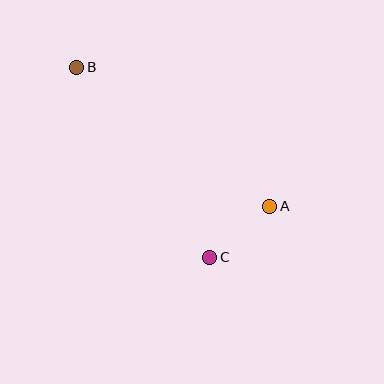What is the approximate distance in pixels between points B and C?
The distance between B and C is approximately 232 pixels.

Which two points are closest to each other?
Points A and C are closest to each other.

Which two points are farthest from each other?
Points A and B are farthest from each other.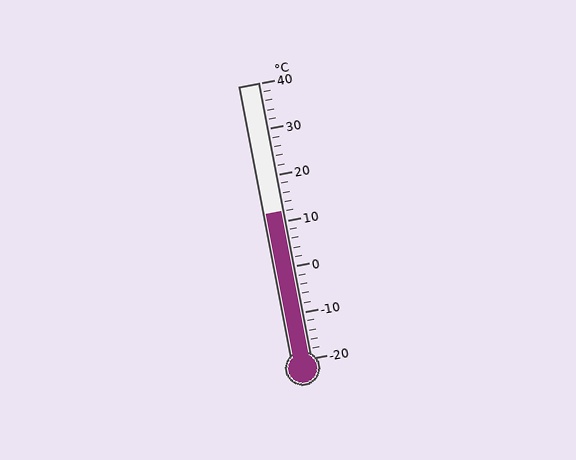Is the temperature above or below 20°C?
The temperature is below 20°C.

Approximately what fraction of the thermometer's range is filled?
The thermometer is filled to approximately 55% of its range.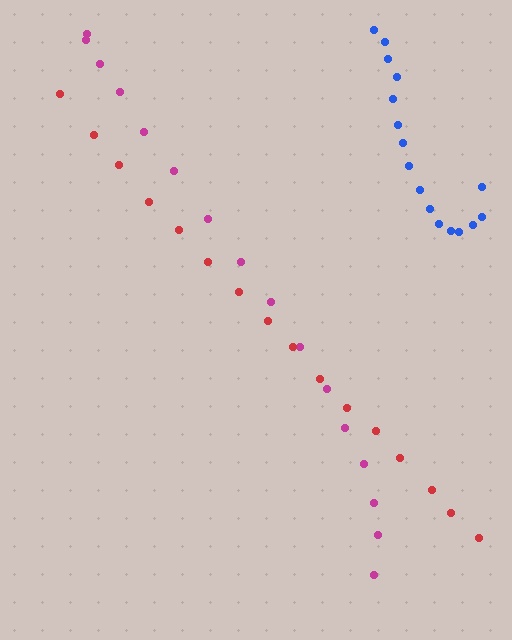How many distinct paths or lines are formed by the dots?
There are 3 distinct paths.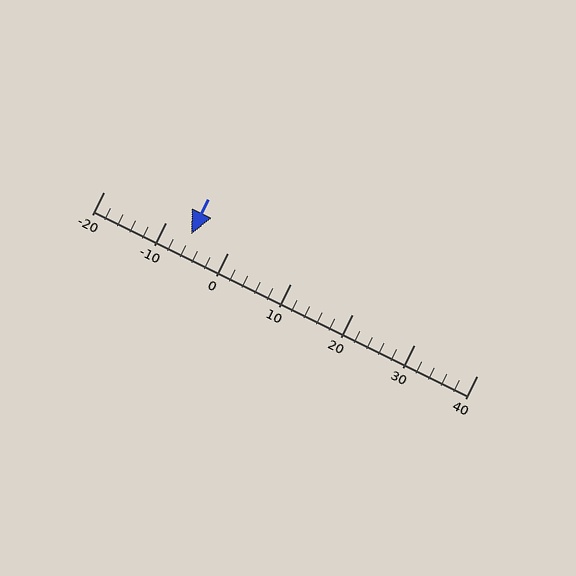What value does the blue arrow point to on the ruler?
The blue arrow points to approximately -6.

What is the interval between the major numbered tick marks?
The major tick marks are spaced 10 units apart.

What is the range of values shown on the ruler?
The ruler shows values from -20 to 40.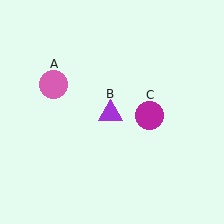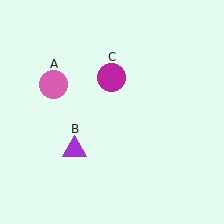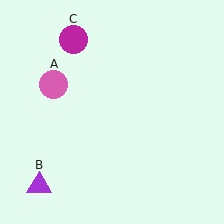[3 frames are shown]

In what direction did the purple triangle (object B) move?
The purple triangle (object B) moved down and to the left.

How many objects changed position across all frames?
2 objects changed position: purple triangle (object B), magenta circle (object C).